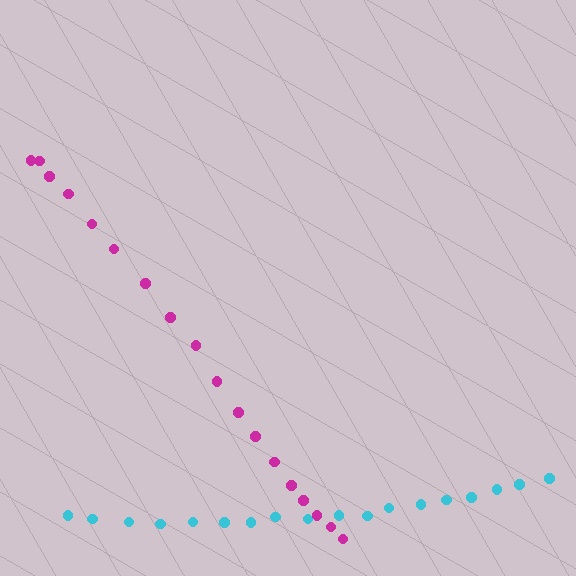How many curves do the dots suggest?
There are 2 distinct paths.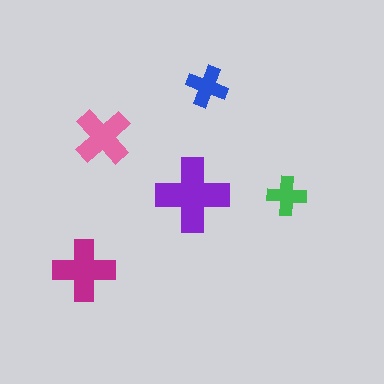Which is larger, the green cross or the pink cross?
The pink one.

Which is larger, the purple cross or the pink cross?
The purple one.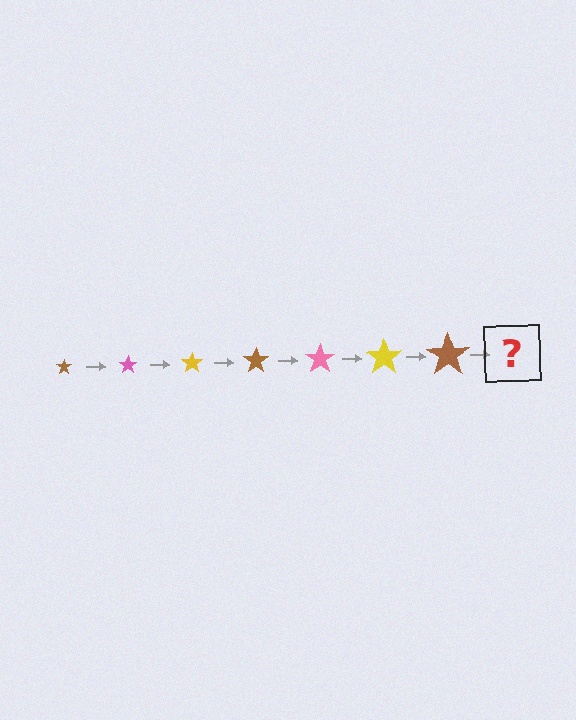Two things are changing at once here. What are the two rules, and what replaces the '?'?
The two rules are that the star grows larger each step and the color cycles through brown, pink, and yellow. The '?' should be a pink star, larger than the previous one.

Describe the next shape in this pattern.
It should be a pink star, larger than the previous one.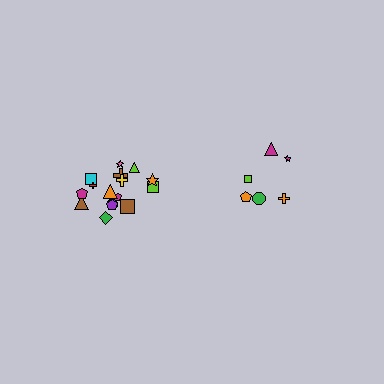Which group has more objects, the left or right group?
The left group.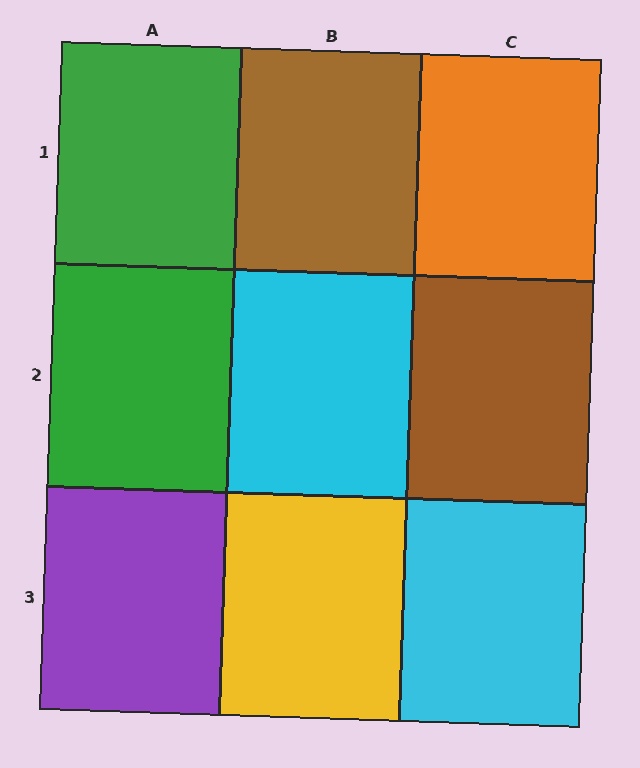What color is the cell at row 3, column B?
Yellow.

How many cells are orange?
1 cell is orange.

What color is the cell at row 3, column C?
Cyan.